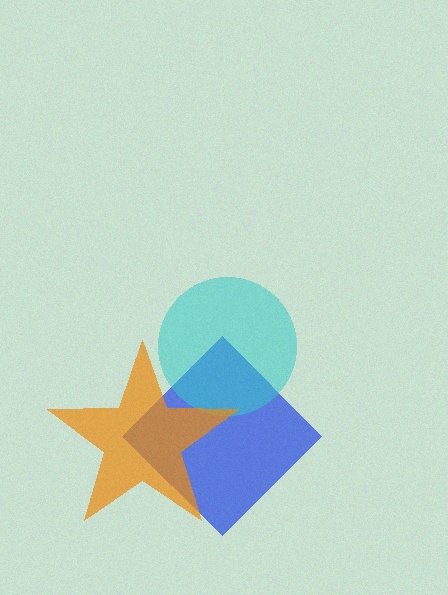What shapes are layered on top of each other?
The layered shapes are: a blue diamond, a cyan circle, an orange star.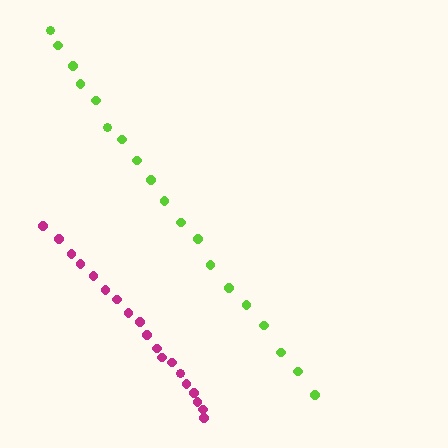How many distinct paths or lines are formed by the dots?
There are 2 distinct paths.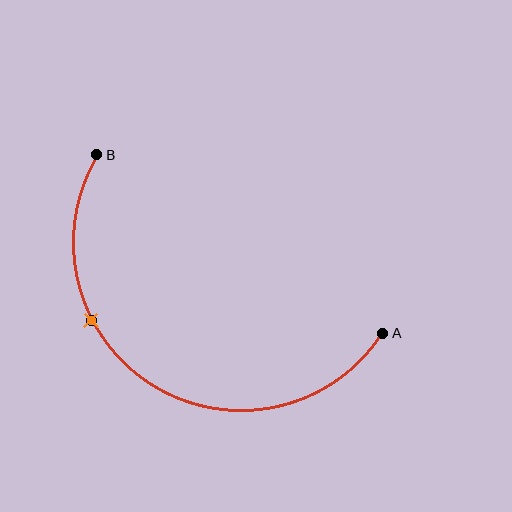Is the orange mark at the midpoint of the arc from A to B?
No. The orange mark lies on the arc but is closer to endpoint B. The arc midpoint would be at the point on the curve equidistant along the arc from both A and B.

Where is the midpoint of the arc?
The arc midpoint is the point on the curve farthest from the straight line joining A and B. It sits below that line.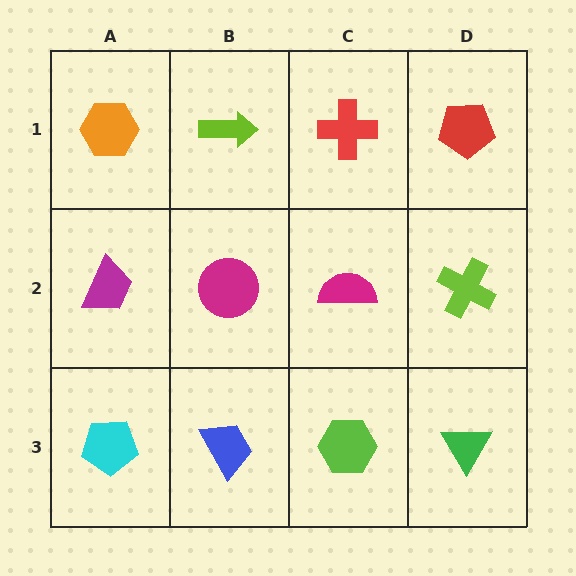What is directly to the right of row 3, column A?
A blue trapezoid.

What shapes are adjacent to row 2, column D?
A red pentagon (row 1, column D), a green triangle (row 3, column D), a magenta semicircle (row 2, column C).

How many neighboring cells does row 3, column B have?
3.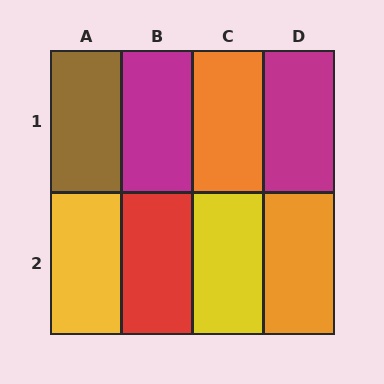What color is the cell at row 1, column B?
Magenta.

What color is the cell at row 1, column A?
Brown.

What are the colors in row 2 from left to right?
Yellow, red, yellow, orange.